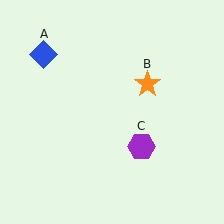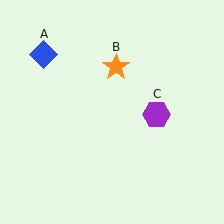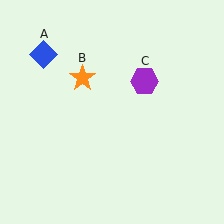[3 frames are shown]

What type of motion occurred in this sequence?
The orange star (object B), purple hexagon (object C) rotated counterclockwise around the center of the scene.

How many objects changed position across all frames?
2 objects changed position: orange star (object B), purple hexagon (object C).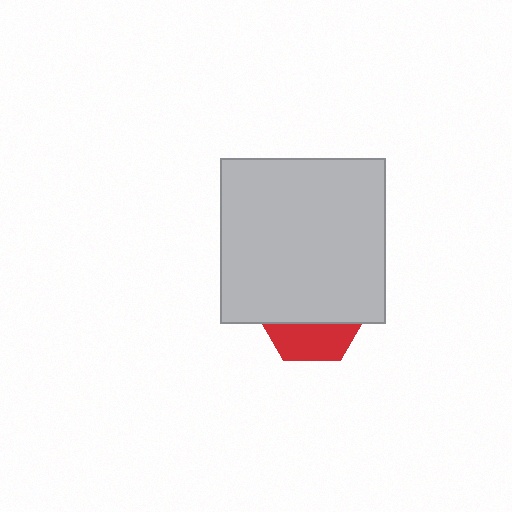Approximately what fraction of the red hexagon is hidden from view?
Roughly 65% of the red hexagon is hidden behind the light gray square.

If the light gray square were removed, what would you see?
You would see the complete red hexagon.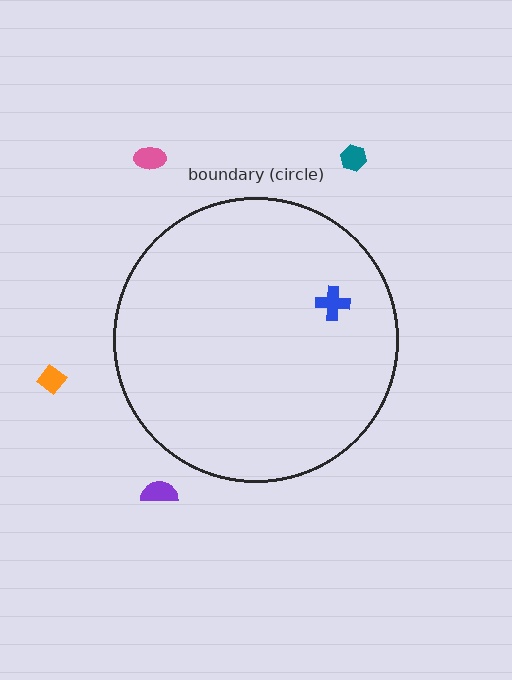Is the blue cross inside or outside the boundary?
Inside.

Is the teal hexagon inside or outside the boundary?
Outside.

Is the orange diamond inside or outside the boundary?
Outside.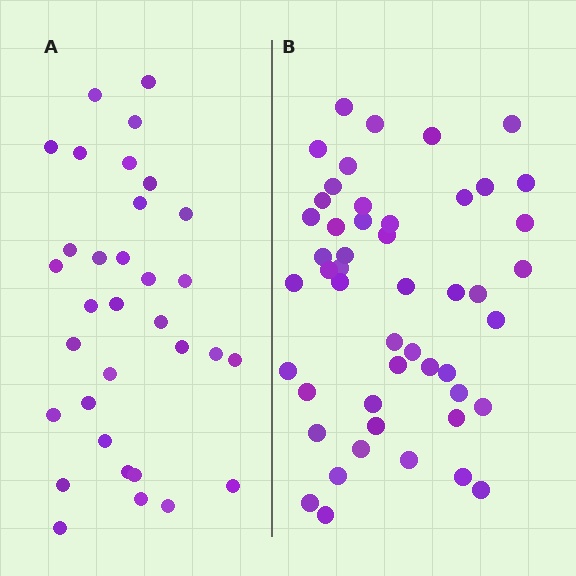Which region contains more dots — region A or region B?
Region B (the right region) has more dots.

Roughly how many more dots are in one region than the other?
Region B has approximately 15 more dots than region A.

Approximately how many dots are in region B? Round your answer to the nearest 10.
About 50 dots. (The exact count is 49, which rounds to 50.)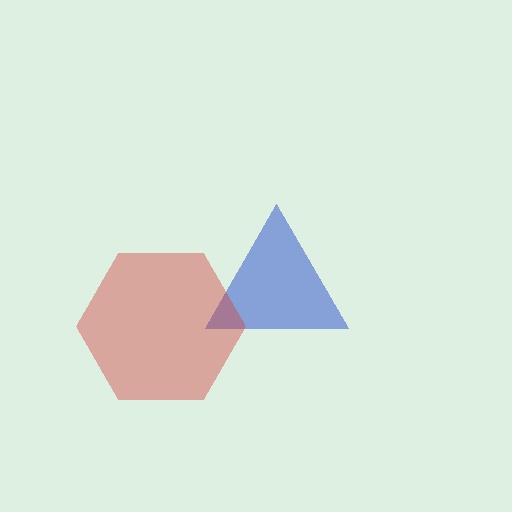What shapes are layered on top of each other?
The layered shapes are: a blue triangle, a red hexagon.